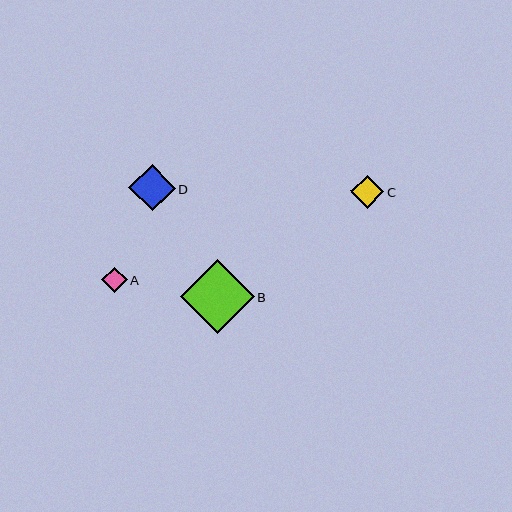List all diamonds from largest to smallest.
From largest to smallest: B, D, C, A.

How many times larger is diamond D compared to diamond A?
Diamond D is approximately 1.8 times the size of diamond A.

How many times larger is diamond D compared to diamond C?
Diamond D is approximately 1.4 times the size of diamond C.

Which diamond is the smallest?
Diamond A is the smallest with a size of approximately 26 pixels.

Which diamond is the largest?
Diamond B is the largest with a size of approximately 74 pixels.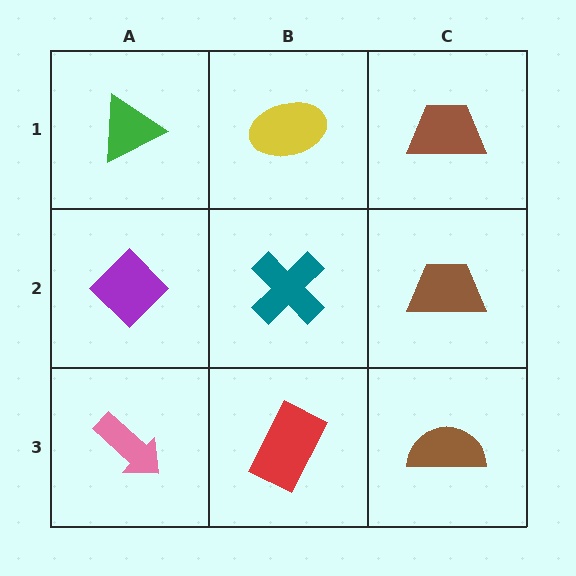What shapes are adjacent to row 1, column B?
A teal cross (row 2, column B), a green triangle (row 1, column A), a brown trapezoid (row 1, column C).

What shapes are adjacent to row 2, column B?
A yellow ellipse (row 1, column B), a red rectangle (row 3, column B), a purple diamond (row 2, column A), a brown trapezoid (row 2, column C).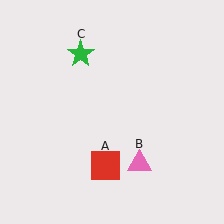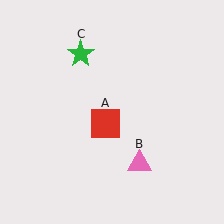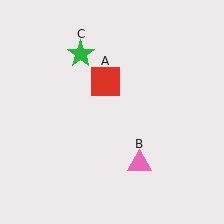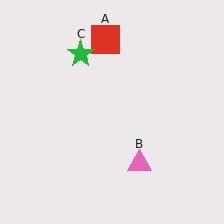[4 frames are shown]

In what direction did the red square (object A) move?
The red square (object A) moved up.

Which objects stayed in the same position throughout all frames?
Pink triangle (object B) and green star (object C) remained stationary.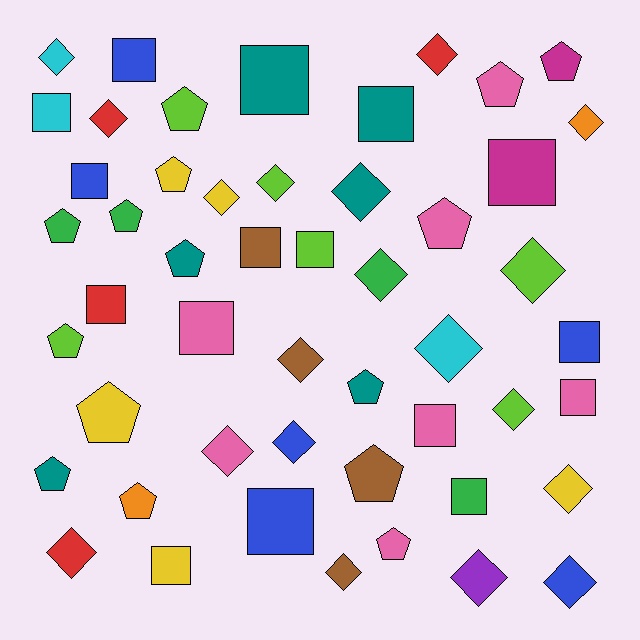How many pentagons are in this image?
There are 15 pentagons.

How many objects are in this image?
There are 50 objects.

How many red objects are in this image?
There are 4 red objects.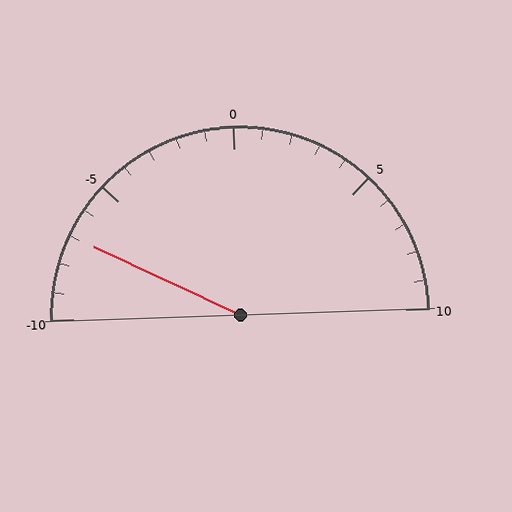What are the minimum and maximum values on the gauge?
The gauge ranges from -10 to 10.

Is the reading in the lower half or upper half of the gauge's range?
The reading is in the lower half of the range (-10 to 10).